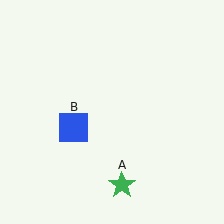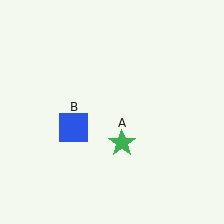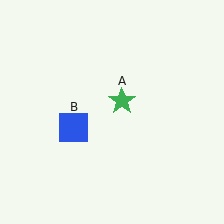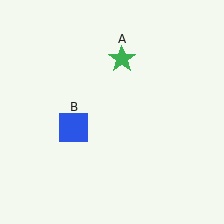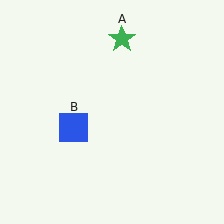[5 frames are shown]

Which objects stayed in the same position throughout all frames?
Blue square (object B) remained stationary.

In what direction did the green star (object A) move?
The green star (object A) moved up.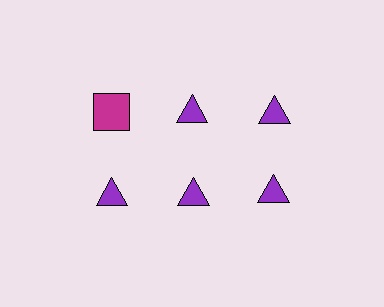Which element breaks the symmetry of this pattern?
The magenta square in the top row, leftmost column breaks the symmetry. All other shapes are purple triangles.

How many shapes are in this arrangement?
There are 6 shapes arranged in a grid pattern.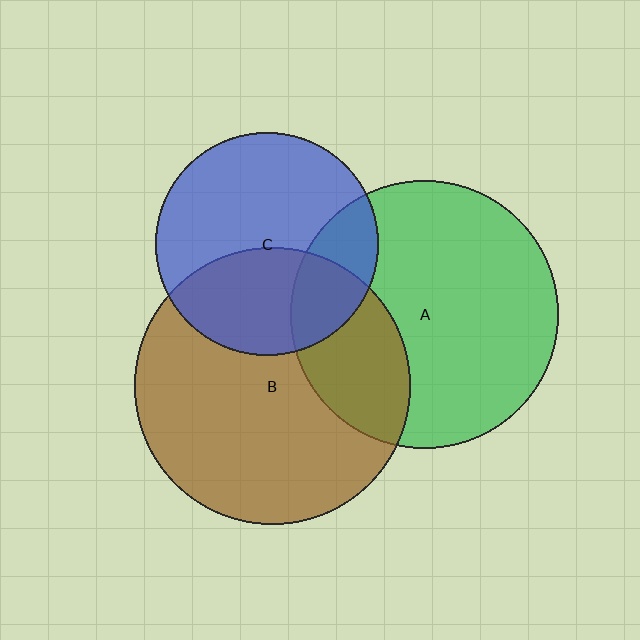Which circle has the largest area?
Circle B (brown).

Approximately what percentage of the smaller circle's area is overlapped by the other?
Approximately 25%.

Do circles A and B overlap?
Yes.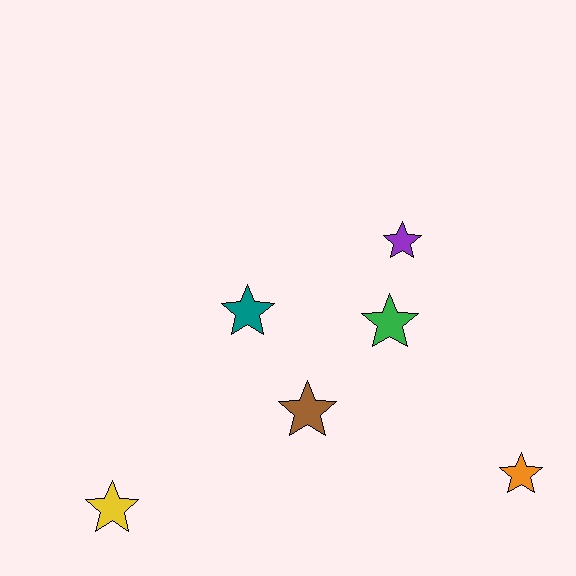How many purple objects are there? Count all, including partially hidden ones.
There is 1 purple object.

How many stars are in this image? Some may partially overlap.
There are 6 stars.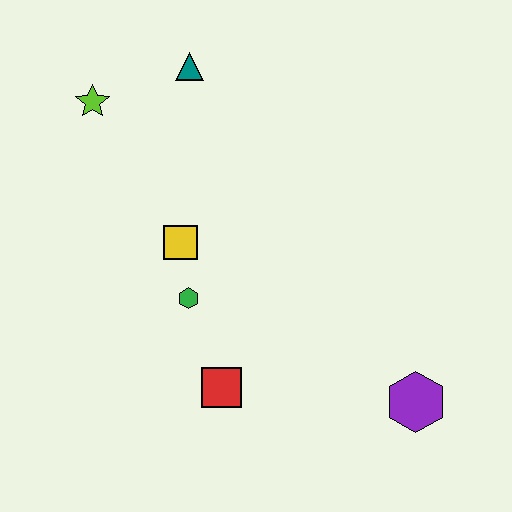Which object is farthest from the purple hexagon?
The lime star is farthest from the purple hexagon.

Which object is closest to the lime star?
The teal triangle is closest to the lime star.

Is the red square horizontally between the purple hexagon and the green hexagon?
Yes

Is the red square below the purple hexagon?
No